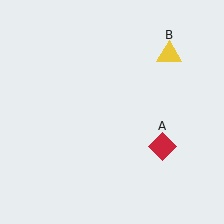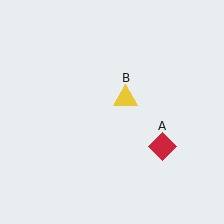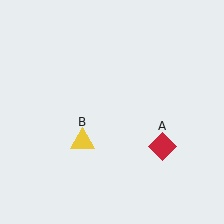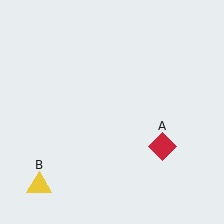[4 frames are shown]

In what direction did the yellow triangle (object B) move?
The yellow triangle (object B) moved down and to the left.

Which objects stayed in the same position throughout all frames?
Red diamond (object A) remained stationary.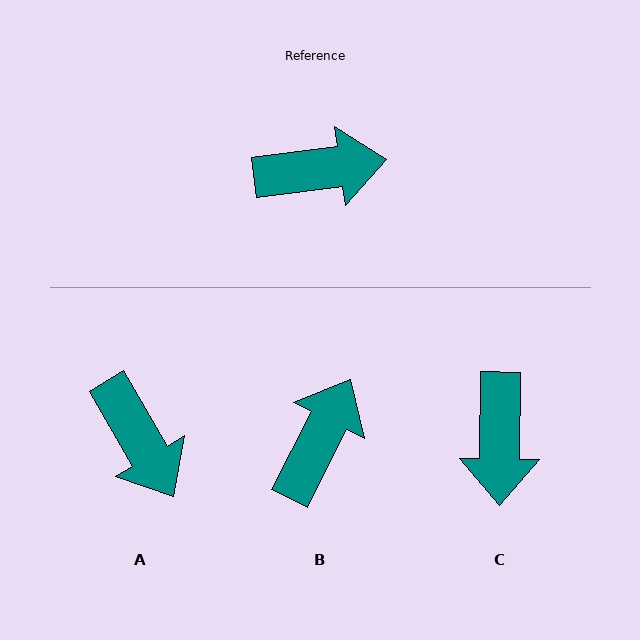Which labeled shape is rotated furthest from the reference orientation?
C, about 98 degrees away.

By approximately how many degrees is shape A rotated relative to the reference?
Approximately 67 degrees clockwise.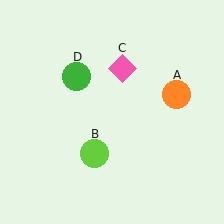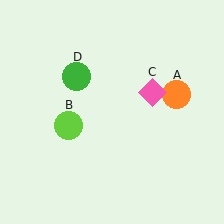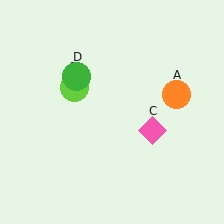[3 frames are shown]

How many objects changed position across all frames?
2 objects changed position: lime circle (object B), pink diamond (object C).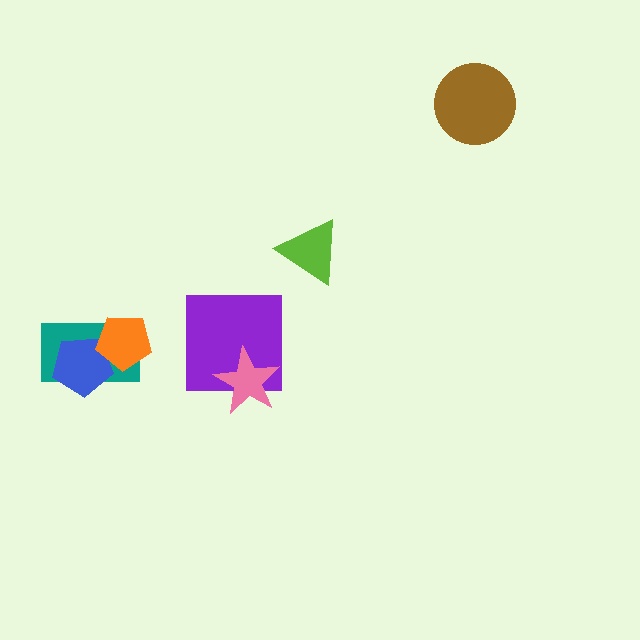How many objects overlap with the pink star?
1 object overlaps with the pink star.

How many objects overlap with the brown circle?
0 objects overlap with the brown circle.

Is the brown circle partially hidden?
No, no other shape covers it.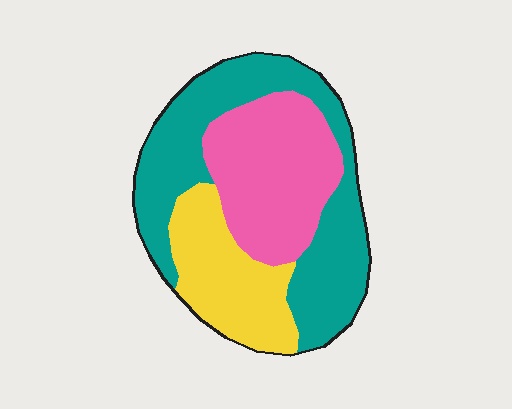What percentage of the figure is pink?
Pink takes up about one third (1/3) of the figure.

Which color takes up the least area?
Yellow, at roughly 25%.